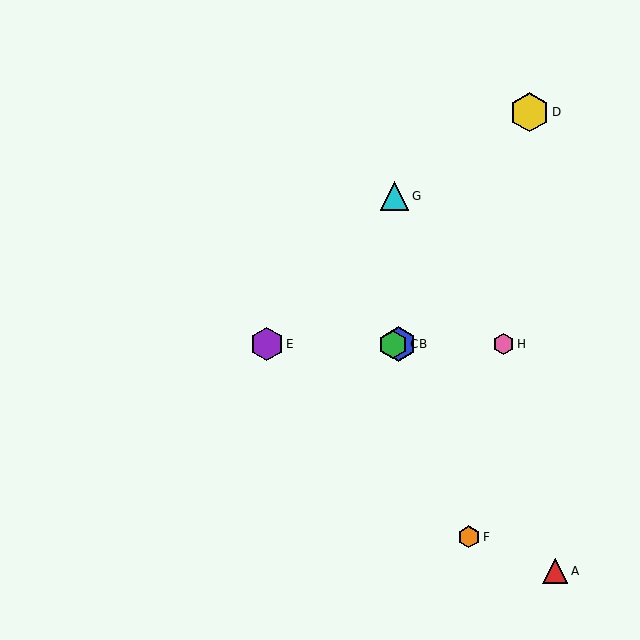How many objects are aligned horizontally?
4 objects (B, C, E, H) are aligned horizontally.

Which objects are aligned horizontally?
Objects B, C, E, H are aligned horizontally.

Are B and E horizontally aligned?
Yes, both are at y≈344.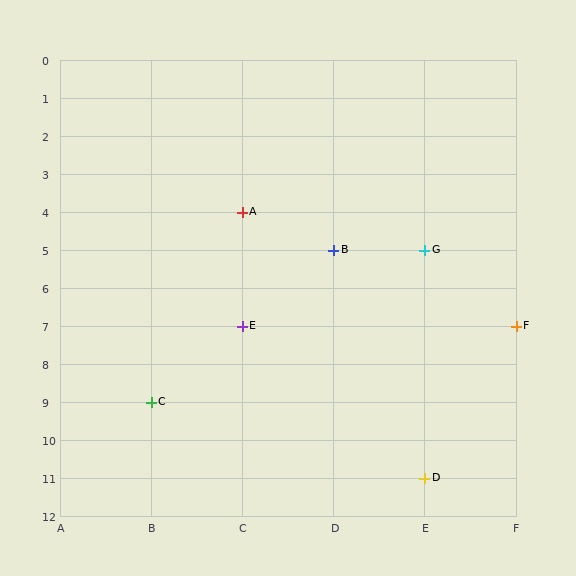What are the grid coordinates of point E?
Point E is at grid coordinates (C, 7).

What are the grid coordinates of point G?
Point G is at grid coordinates (E, 5).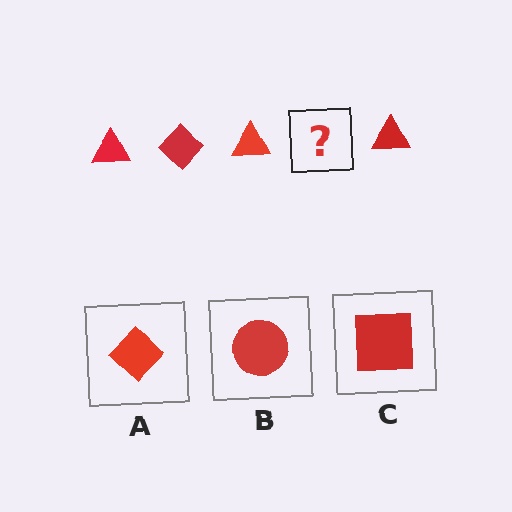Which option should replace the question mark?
Option A.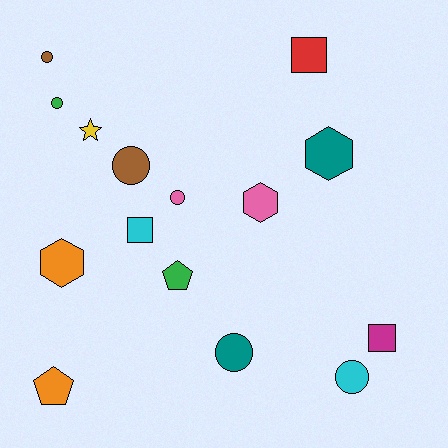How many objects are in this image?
There are 15 objects.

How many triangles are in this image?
There are no triangles.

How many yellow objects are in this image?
There is 1 yellow object.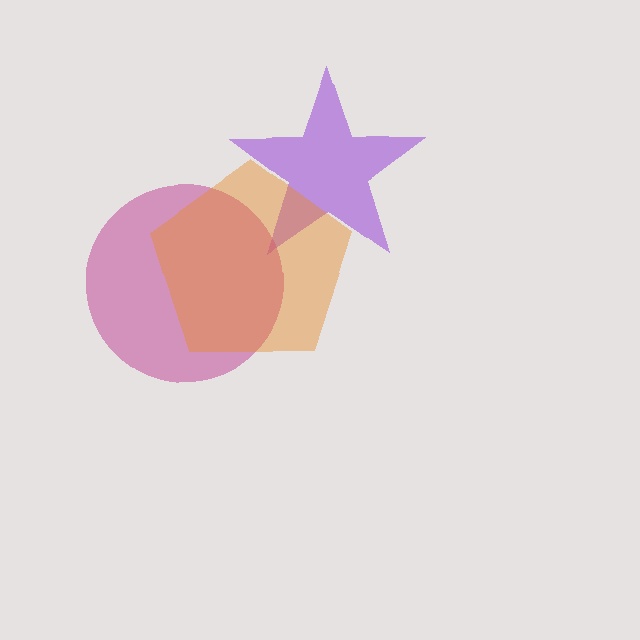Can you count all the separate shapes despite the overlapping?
Yes, there are 3 separate shapes.